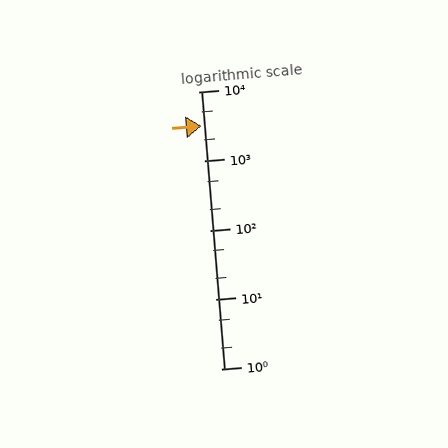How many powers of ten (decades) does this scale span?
The scale spans 4 decades, from 1 to 10000.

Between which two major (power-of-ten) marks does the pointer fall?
The pointer is between 1000 and 10000.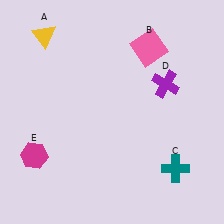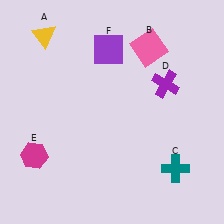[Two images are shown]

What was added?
A purple square (F) was added in Image 2.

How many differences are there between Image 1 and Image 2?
There is 1 difference between the two images.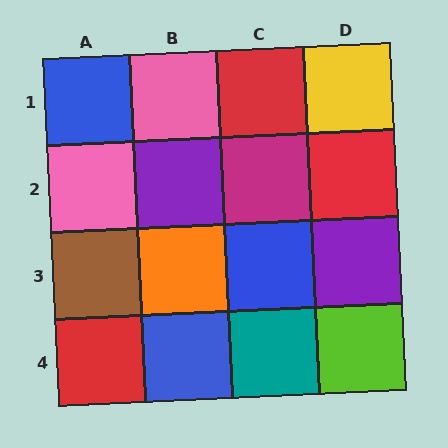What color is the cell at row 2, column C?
Magenta.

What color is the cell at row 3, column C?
Blue.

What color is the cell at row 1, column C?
Red.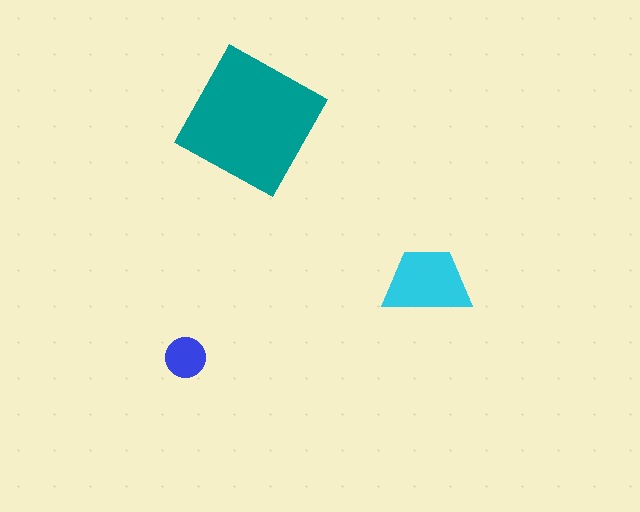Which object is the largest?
The teal square.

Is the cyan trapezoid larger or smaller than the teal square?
Smaller.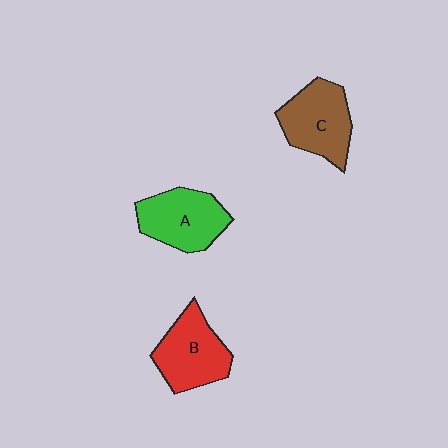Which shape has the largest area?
Shape C (brown).